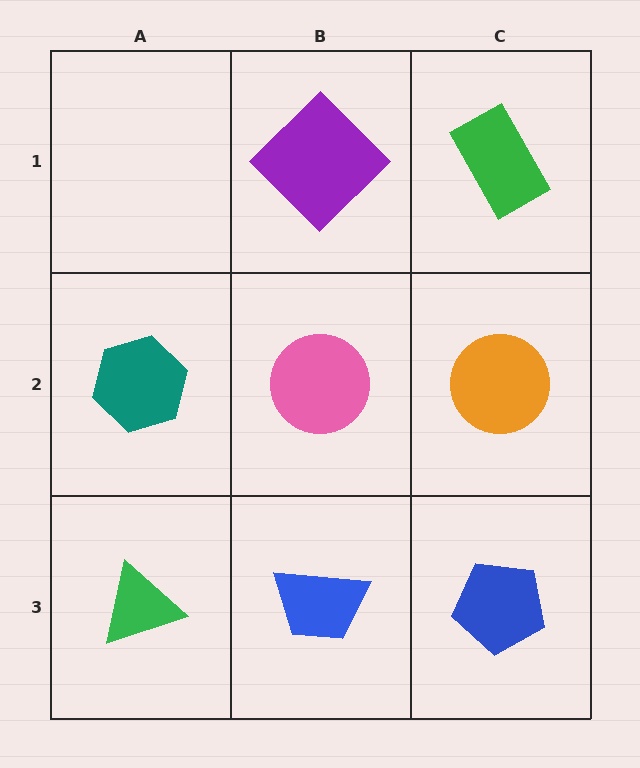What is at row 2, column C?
An orange circle.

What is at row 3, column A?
A green triangle.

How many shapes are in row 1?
2 shapes.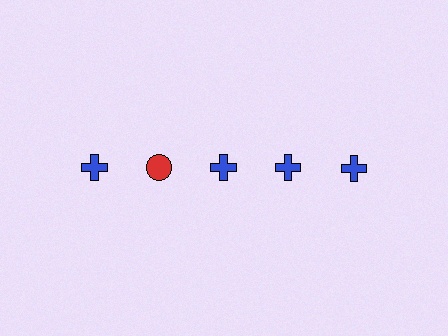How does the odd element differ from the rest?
It differs in both color (red instead of blue) and shape (circle instead of cross).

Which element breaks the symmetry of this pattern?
The red circle in the top row, second from left column breaks the symmetry. All other shapes are blue crosses.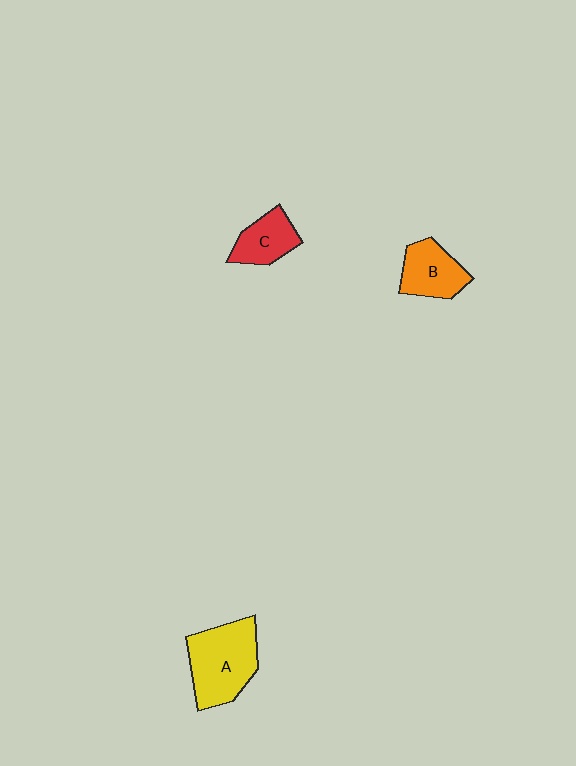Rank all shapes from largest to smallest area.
From largest to smallest: A (yellow), B (orange), C (red).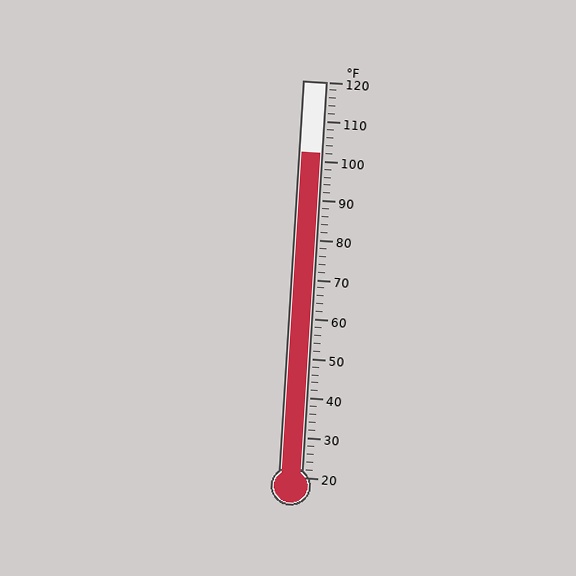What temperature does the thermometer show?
The thermometer shows approximately 102°F.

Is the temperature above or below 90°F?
The temperature is above 90°F.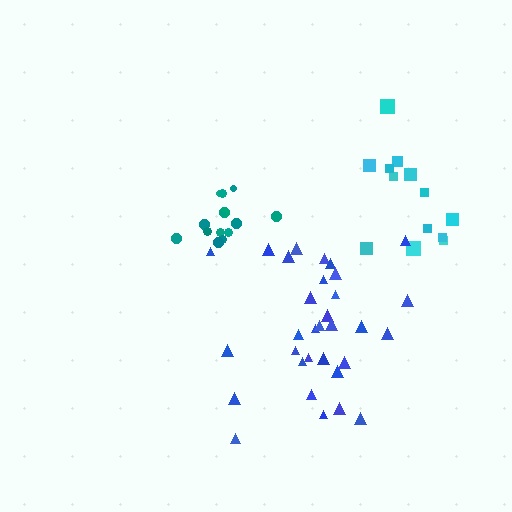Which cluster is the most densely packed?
Teal.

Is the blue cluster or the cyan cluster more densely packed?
Blue.